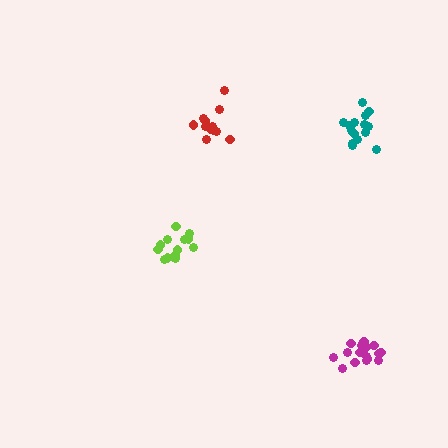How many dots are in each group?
Group 1: 13 dots, Group 2: 15 dots, Group 3: 16 dots, Group 4: 14 dots (58 total).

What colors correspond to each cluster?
The clusters are colored: red, teal, magenta, lime.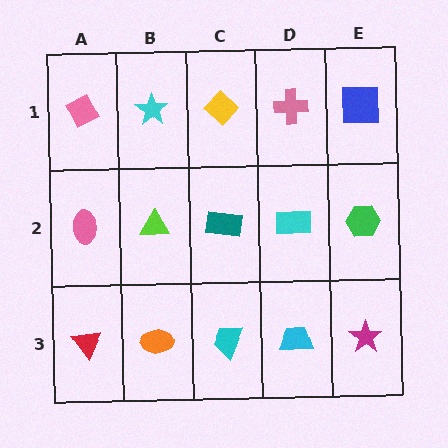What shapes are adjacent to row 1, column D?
A cyan rectangle (row 2, column D), a yellow diamond (row 1, column C), a blue square (row 1, column E).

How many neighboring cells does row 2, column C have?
4.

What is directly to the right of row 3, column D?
A magenta star.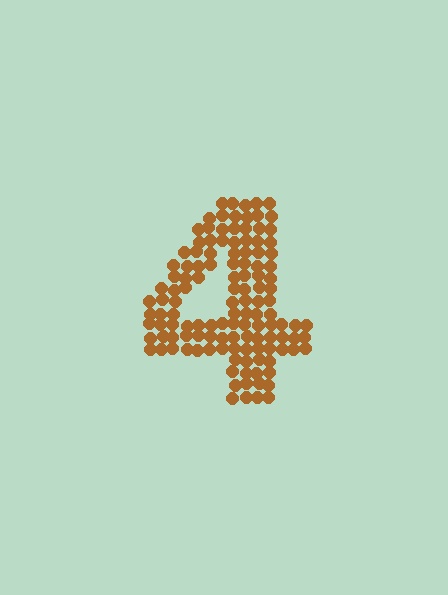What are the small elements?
The small elements are circles.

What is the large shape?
The large shape is the digit 4.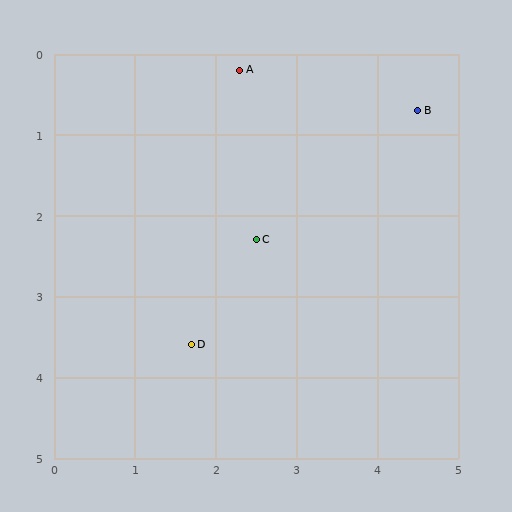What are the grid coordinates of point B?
Point B is at approximately (4.5, 0.7).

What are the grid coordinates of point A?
Point A is at approximately (2.3, 0.2).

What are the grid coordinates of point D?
Point D is at approximately (1.7, 3.6).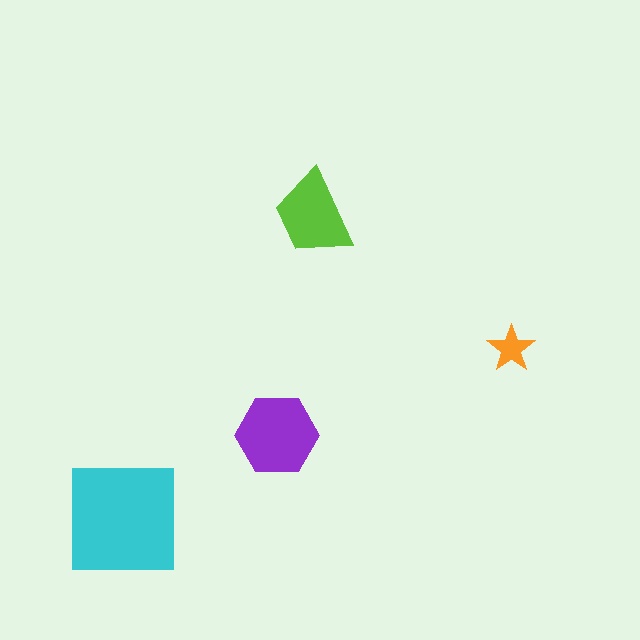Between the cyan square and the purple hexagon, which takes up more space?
The cyan square.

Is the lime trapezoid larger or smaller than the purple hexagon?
Smaller.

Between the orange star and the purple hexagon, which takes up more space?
The purple hexagon.